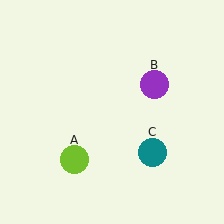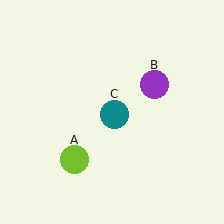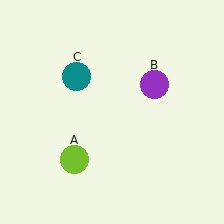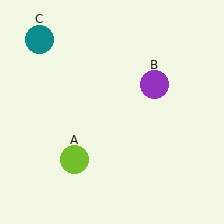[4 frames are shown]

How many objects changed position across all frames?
1 object changed position: teal circle (object C).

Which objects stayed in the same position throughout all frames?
Lime circle (object A) and purple circle (object B) remained stationary.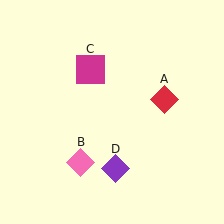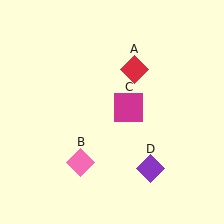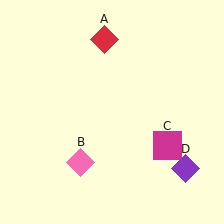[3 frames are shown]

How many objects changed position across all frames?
3 objects changed position: red diamond (object A), magenta square (object C), purple diamond (object D).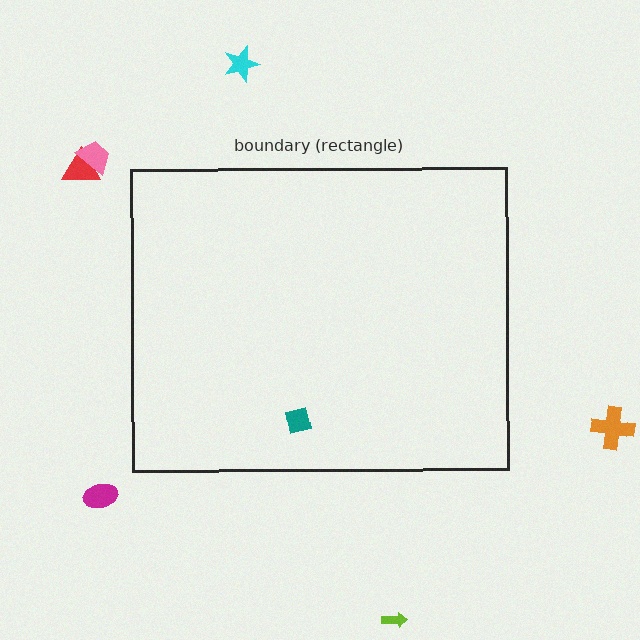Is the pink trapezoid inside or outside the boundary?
Outside.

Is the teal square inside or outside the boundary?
Inside.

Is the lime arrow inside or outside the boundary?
Outside.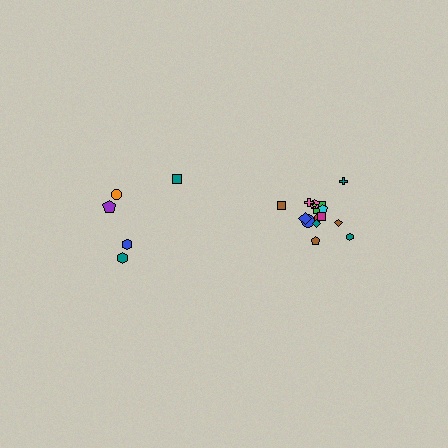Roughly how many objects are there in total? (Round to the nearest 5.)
Roughly 20 objects in total.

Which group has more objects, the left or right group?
The right group.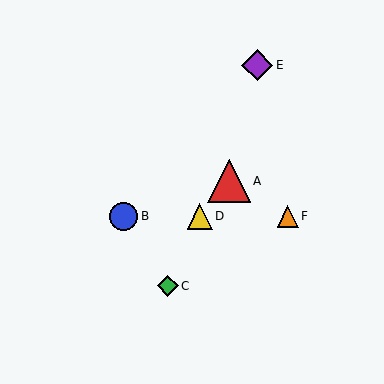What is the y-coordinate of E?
Object E is at y≈65.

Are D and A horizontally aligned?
No, D is at y≈216 and A is at y≈181.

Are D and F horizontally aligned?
Yes, both are at y≈216.